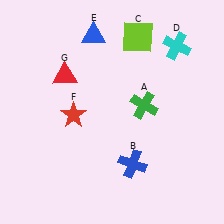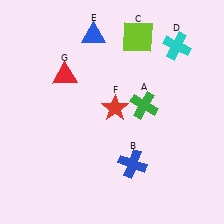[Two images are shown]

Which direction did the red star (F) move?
The red star (F) moved right.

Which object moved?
The red star (F) moved right.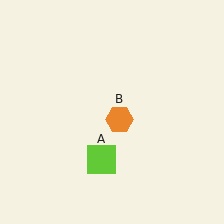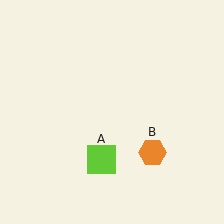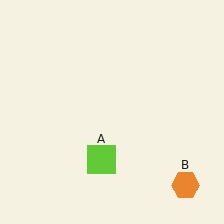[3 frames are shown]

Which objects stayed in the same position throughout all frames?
Lime square (object A) remained stationary.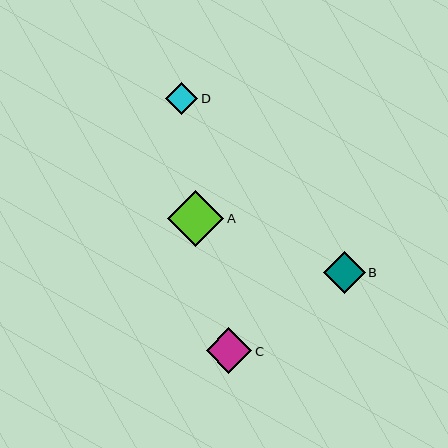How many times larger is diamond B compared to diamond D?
Diamond B is approximately 1.3 times the size of diamond D.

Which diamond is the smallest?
Diamond D is the smallest with a size of approximately 32 pixels.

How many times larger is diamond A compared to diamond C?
Diamond A is approximately 1.2 times the size of diamond C.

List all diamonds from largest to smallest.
From largest to smallest: A, C, B, D.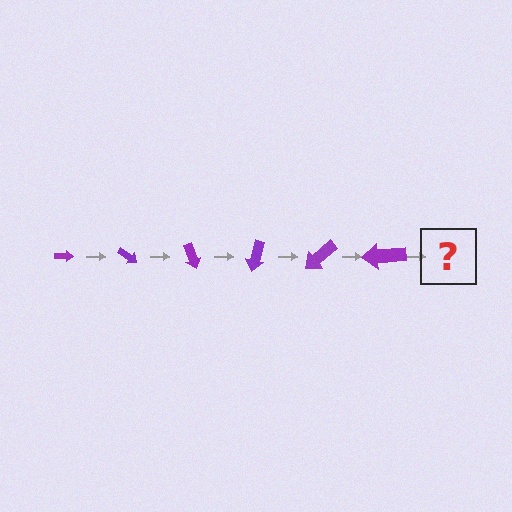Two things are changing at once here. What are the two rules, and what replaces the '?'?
The two rules are that the arrow grows larger each step and it rotates 35 degrees each step. The '?' should be an arrow, larger than the previous one and rotated 210 degrees from the start.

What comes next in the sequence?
The next element should be an arrow, larger than the previous one and rotated 210 degrees from the start.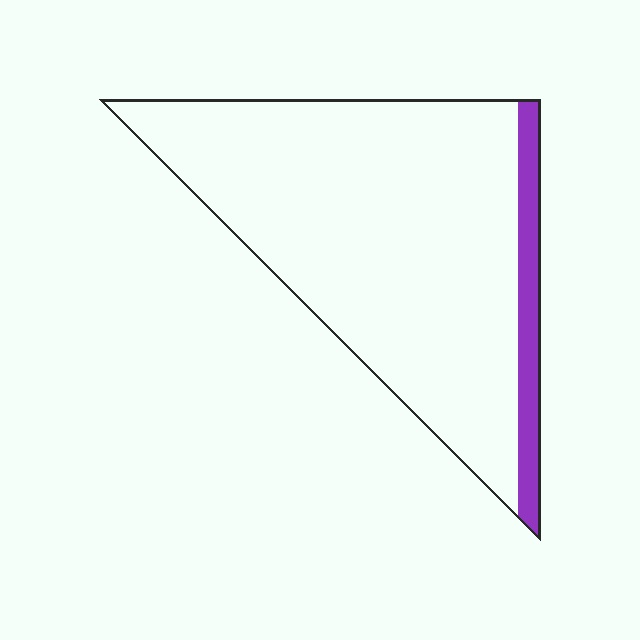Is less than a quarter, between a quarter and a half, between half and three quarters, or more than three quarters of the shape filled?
Less than a quarter.